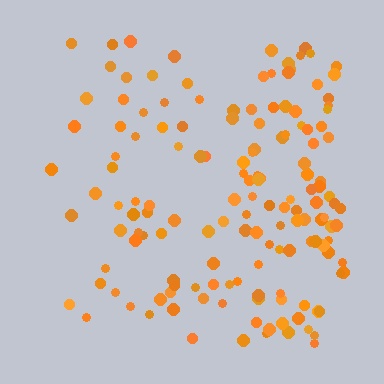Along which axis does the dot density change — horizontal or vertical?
Horizontal.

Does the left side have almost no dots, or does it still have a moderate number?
Still a moderate number, just noticeably fewer than the right.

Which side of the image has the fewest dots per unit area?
The left.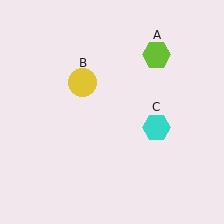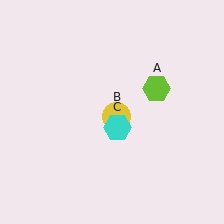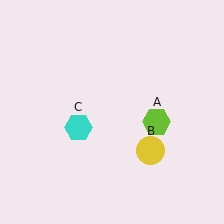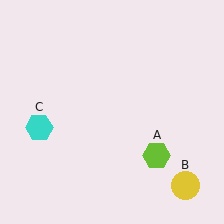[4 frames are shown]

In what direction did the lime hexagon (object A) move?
The lime hexagon (object A) moved down.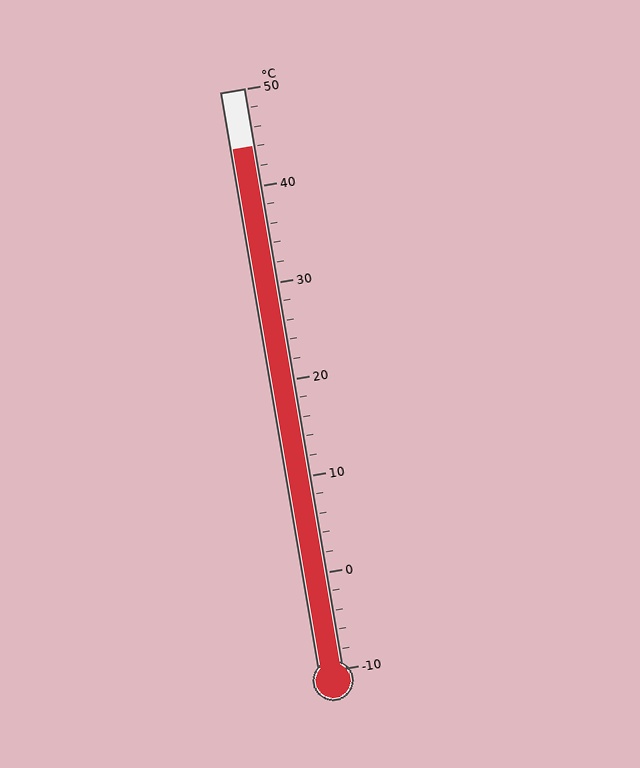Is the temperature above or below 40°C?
The temperature is above 40°C.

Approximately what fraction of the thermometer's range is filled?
The thermometer is filled to approximately 90% of its range.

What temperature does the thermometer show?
The thermometer shows approximately 44°C.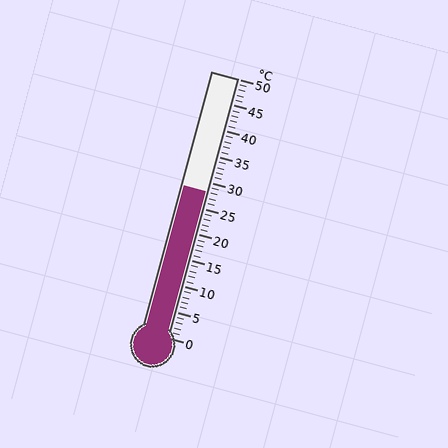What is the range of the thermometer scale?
The thermometer scale ranges from 0°C to 50°C.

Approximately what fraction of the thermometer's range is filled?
The thermometer is filled to approximately 55% of its range.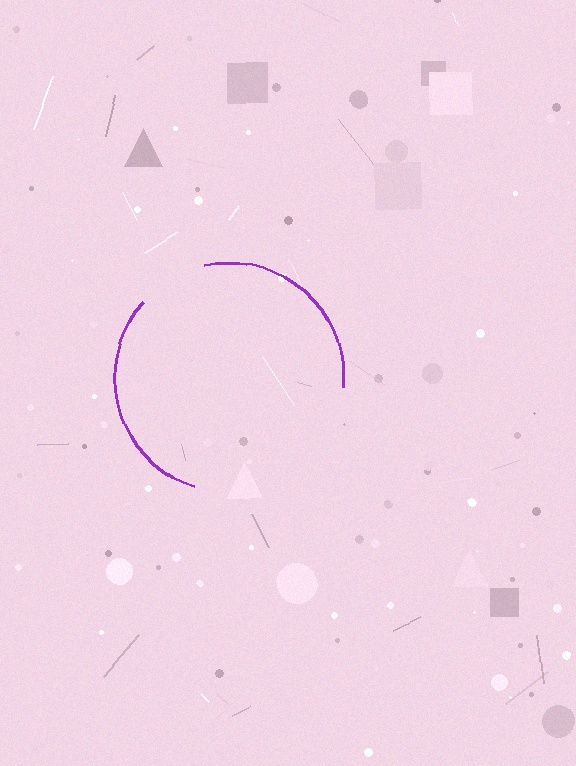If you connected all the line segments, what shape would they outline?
They would outline a circle.